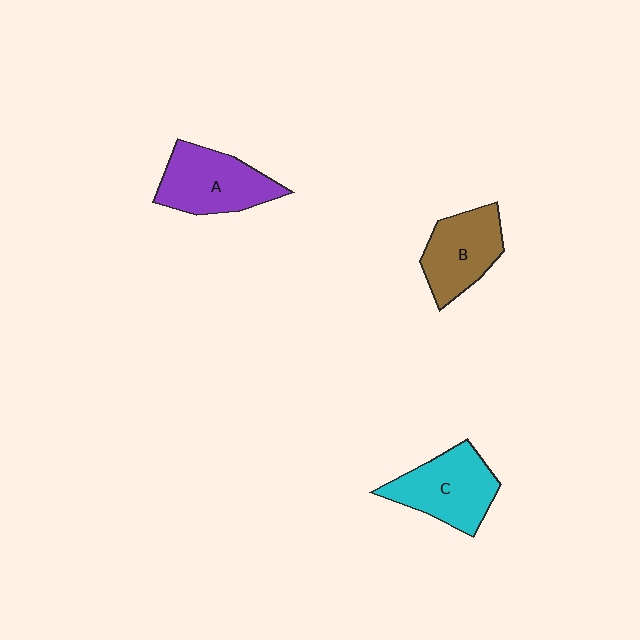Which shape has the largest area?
Shape A (purple).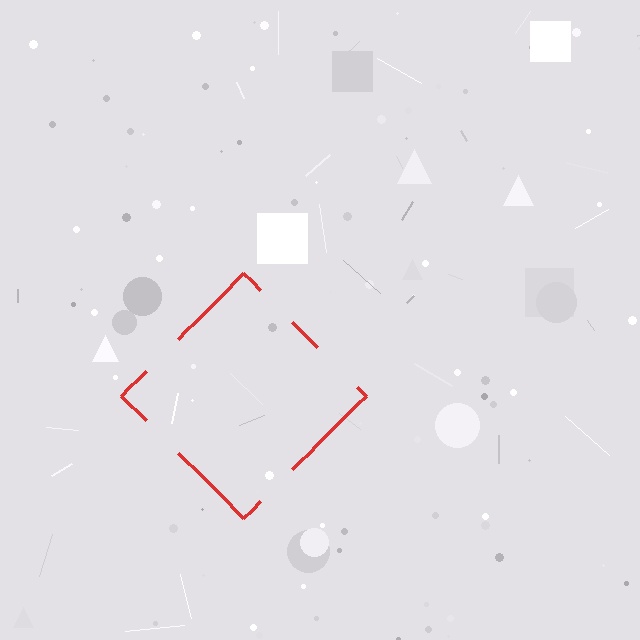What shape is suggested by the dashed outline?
The dashed outline suggests a diamond.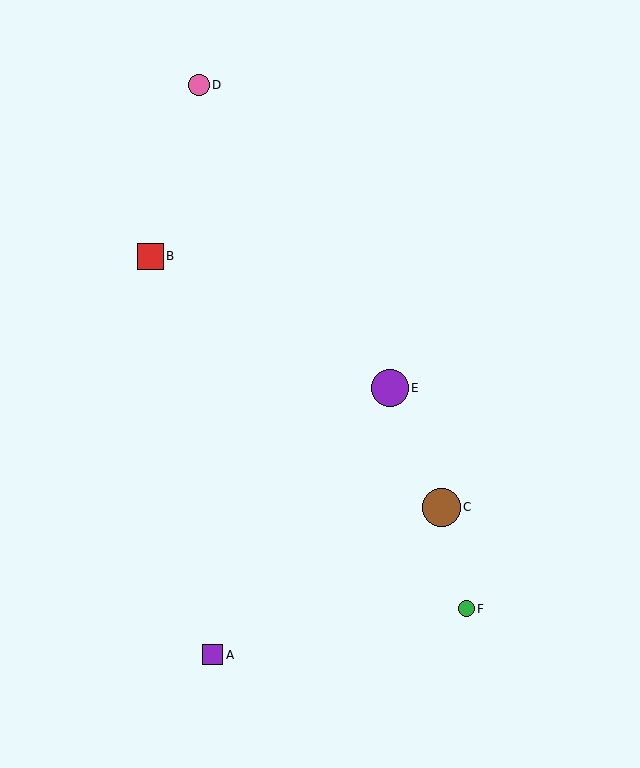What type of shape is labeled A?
Shape A is a purple square.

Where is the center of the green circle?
The center of the green circle is at (466, 609).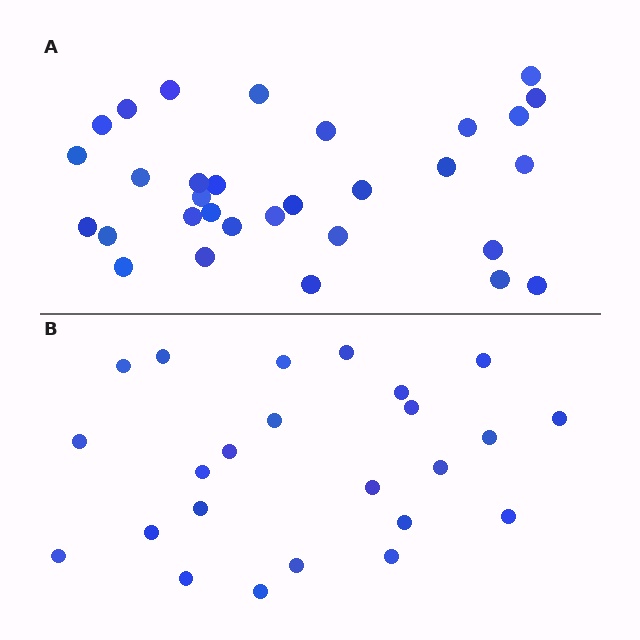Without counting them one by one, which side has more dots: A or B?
Region A (the top region) has more dots.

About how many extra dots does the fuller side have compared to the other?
Region A has roughly 8 or so more dots than region B.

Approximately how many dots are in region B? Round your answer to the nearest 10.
About 20 dots. (The exact count is 24, which rounds to 20.)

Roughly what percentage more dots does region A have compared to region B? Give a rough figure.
About 30% more.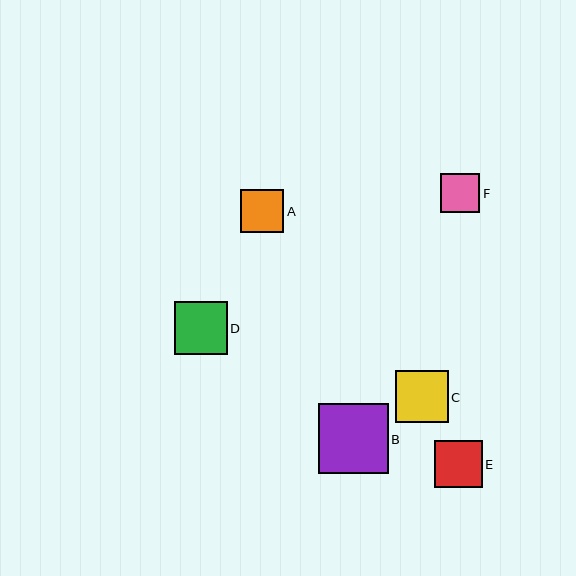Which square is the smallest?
Square F is the smallest with a size of approximately 39 pixels.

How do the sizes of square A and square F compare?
Square A and square F are approximately the same size.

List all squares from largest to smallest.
From largest to smallest: B, D, C, E, A, F.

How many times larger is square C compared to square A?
Square C is approximately 1.2 times the size of square A.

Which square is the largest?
Square B is the largest with a size of approximately 70 pixels.